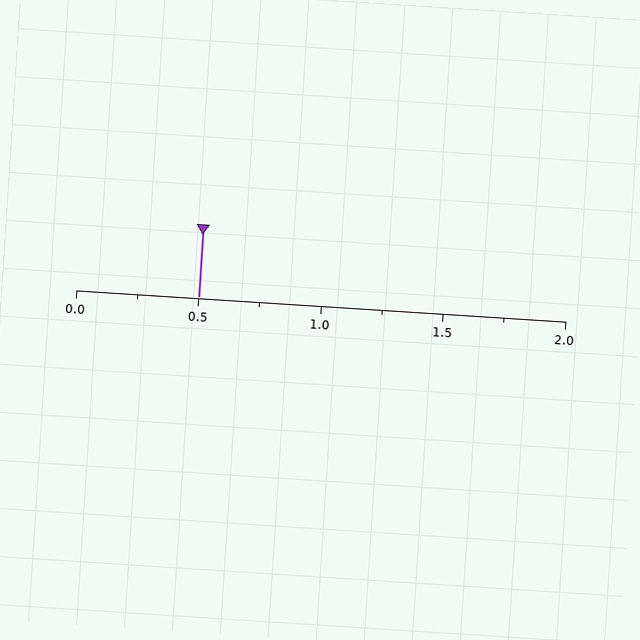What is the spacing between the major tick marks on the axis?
The major ticks are spaced 0.5 apart.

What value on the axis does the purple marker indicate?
The marker indicates approximately 0.5.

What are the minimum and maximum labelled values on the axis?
The axis runs from 0.0 to 2.0.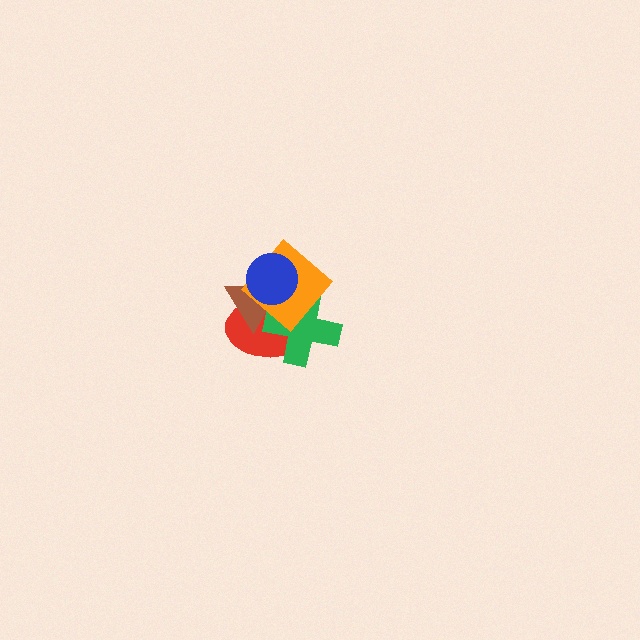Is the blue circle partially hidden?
No, no other shape covers it.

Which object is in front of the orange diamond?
The blue circle is in front of the orange diamond.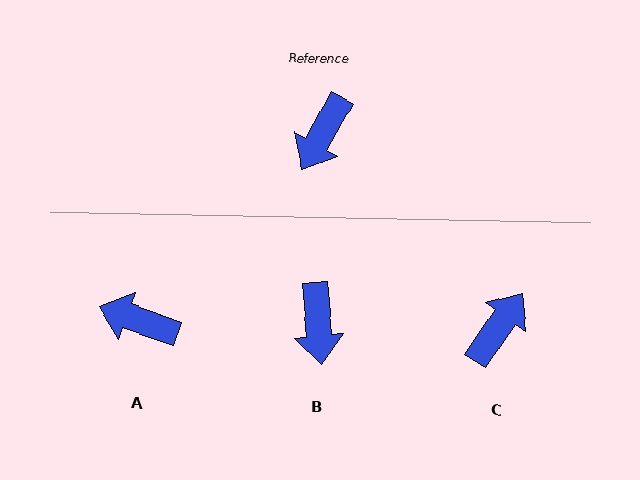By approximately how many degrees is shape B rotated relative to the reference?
Approximately 34 degrees counter-clockwise.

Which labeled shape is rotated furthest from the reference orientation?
C, about 175 degrees away.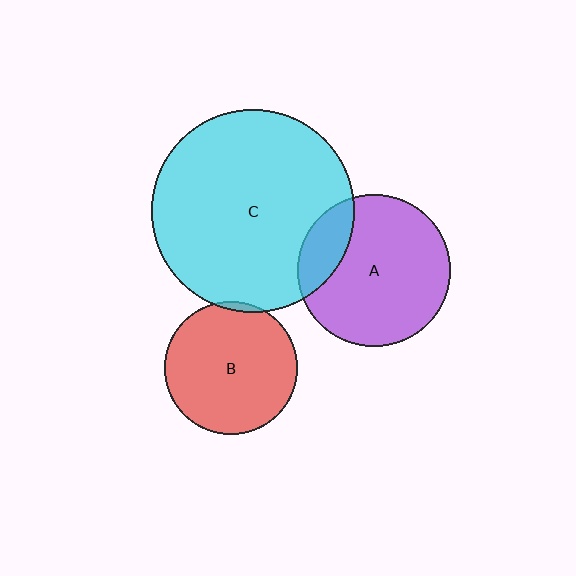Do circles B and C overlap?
Yes.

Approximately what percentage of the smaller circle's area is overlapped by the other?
Approximately 5%.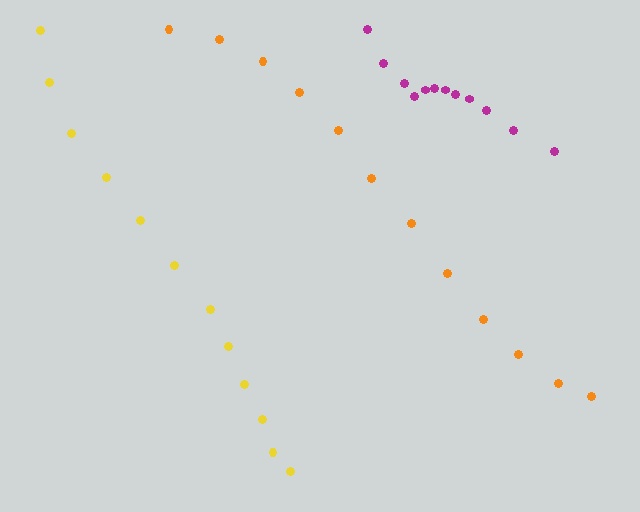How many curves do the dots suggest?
There are 3 distinct paths.